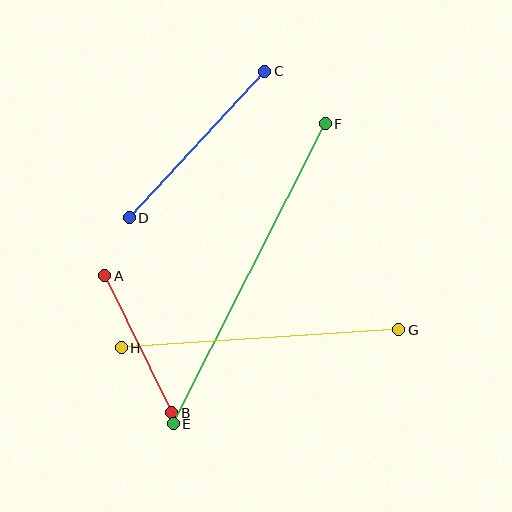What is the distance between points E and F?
The distance is approximately 336 pixels.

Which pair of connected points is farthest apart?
Points E and F are farthest apart.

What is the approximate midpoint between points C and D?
The midpoint is at approximately (197, 145) pixels.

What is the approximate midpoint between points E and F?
The midpoint is at approximately (249, 274) pixels.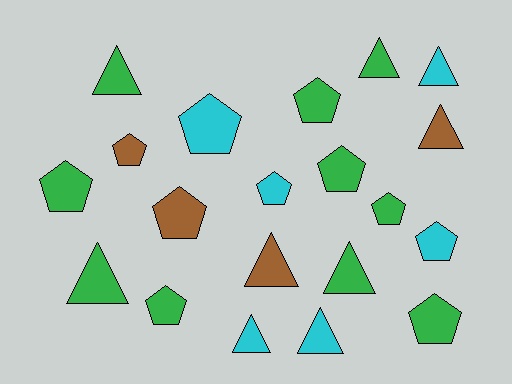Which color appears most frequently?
Green, with 10 objects.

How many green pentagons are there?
There are 6 green pentagons.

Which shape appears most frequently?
Pentagon, with 11 objects.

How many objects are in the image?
There are 20 objects.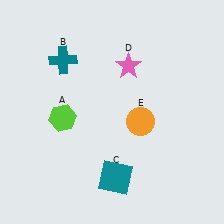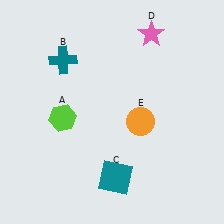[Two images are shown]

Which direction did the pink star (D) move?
The pink star (D) moved up.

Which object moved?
The pink star (D) moved up.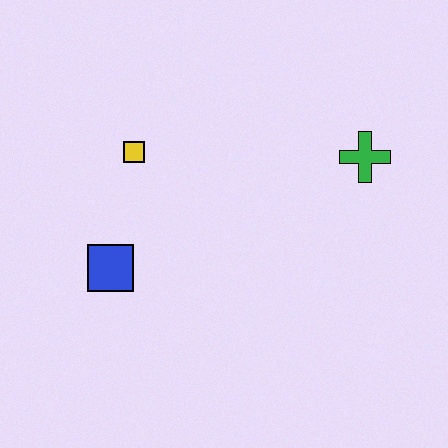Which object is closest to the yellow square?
The blue square is closest to the yellow square.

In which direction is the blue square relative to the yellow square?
The blue square is below the yellow square.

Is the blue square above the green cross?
No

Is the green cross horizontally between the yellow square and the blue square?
No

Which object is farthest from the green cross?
The blue square is farthest from the green cross.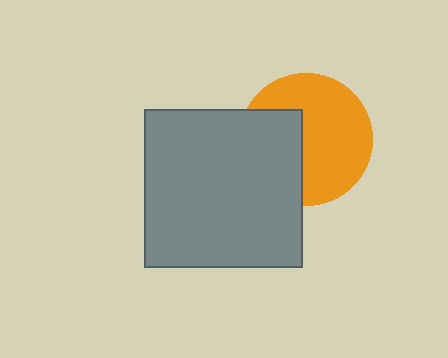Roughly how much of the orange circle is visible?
About half of it is visible (roughly 63%).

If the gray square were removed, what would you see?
You would see the complete orange circle.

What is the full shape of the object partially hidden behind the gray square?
The partially hidden object is an orange circle.